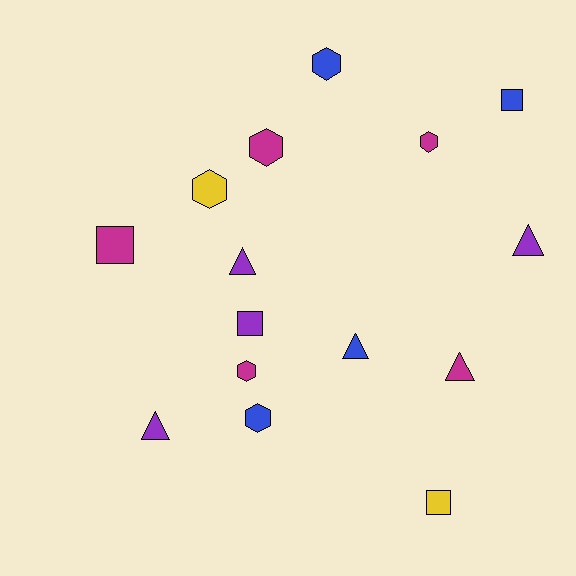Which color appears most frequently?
Magenta, with 5 objects.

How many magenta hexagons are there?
There are 3 magenta hexagons.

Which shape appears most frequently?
Hexagon, with 6 objects.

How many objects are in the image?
There are 15 objects.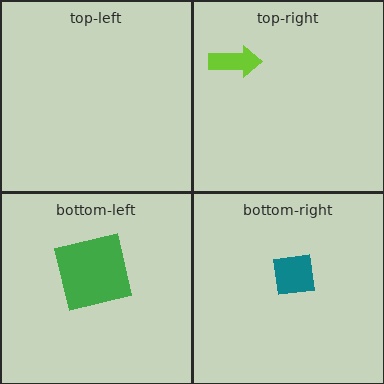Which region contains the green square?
The bottom-left region.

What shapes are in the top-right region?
The lime arrow.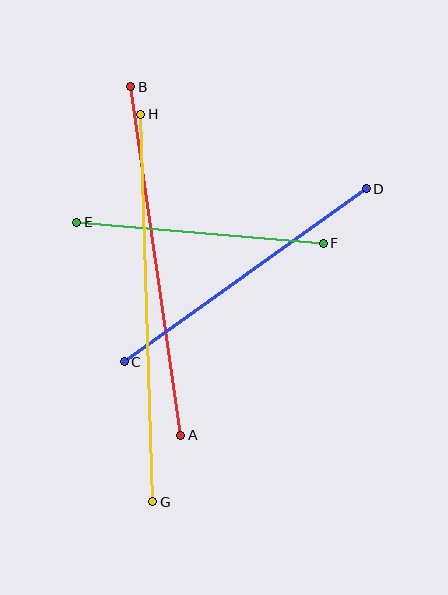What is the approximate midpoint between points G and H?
The midpoint is at approximately (147, 308) pixels.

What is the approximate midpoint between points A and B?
The midpoint is at approximately (156, 261) pixels.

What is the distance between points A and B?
The distance is approximately 352 pixels.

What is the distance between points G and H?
The distance is approximately 388 pixels.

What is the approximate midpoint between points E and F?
The midpoint is at approximately (200, 233) pixels.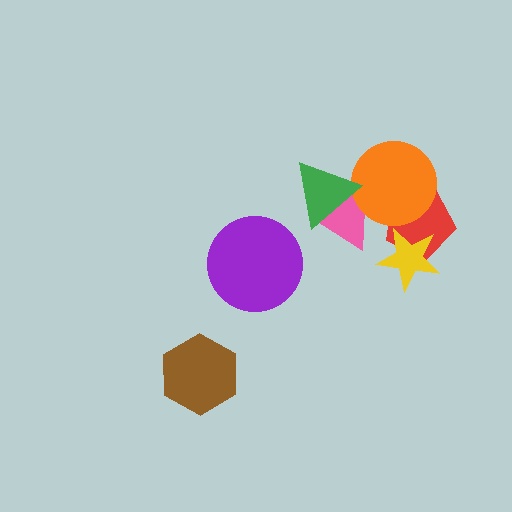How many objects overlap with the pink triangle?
2 objects overlap with the pink triangle.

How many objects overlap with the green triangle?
2 objects overlap with the green triangle.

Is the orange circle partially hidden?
Yes, it is partially covered by another shape.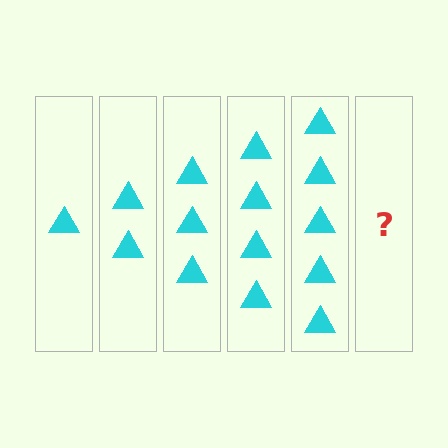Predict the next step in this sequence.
The next step is 6 triangles.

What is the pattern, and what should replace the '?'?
The pattern is that each step adds one more triangle. The '?' should be 6 triangles.